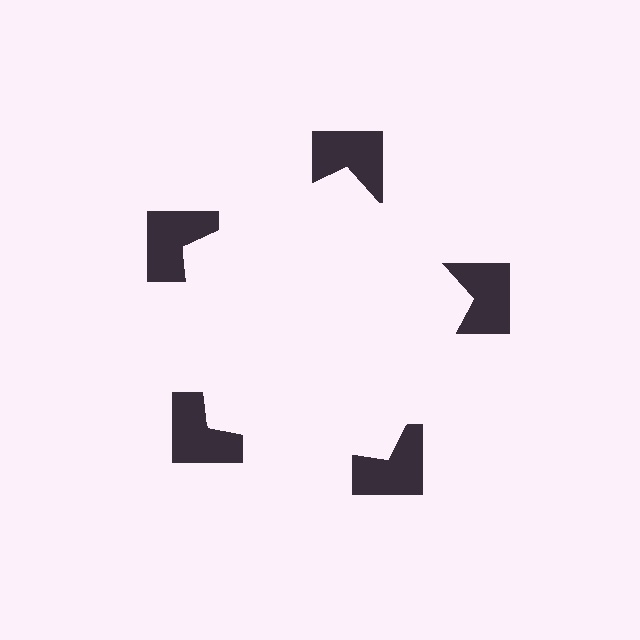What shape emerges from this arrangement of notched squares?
An illusory pentagon — its edges are inferred from the aligned wedge cuts in the notched squares, not physically drawn.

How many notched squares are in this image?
There are 5 — one at each vertex of the illusory pentagon.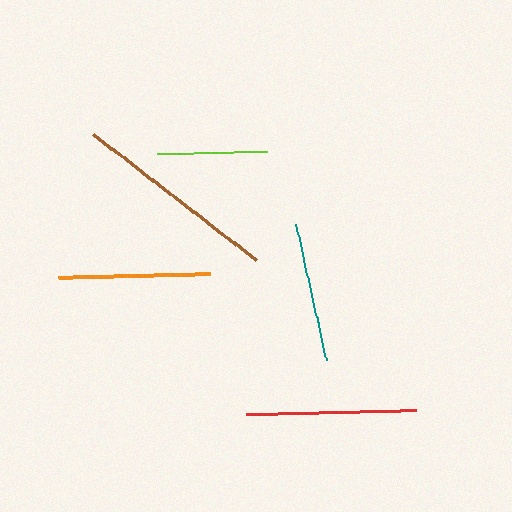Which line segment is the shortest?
The lime line is the shortest at approximately 110 pixels.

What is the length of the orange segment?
The orange segment is approximately 151 pixels long.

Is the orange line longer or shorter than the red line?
The red line is longer than the orange line.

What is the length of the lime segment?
The lime segment is approximately 110 pixels long.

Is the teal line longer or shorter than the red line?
The red line is longer than the teal line.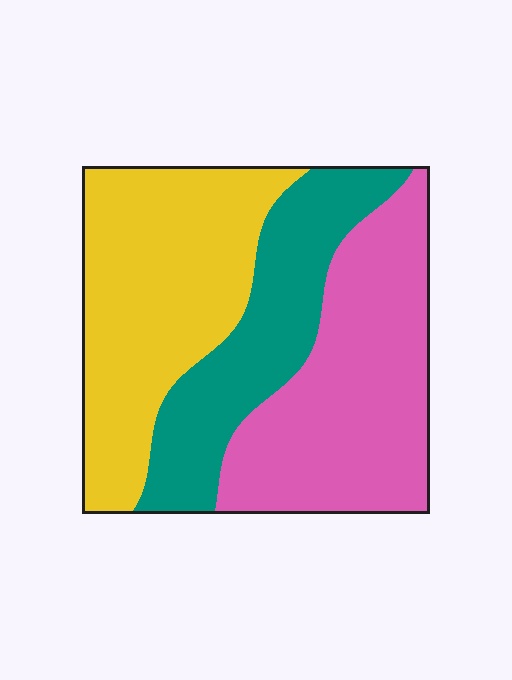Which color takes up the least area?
Teal, at roughly 25%.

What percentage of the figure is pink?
Pink covers about 35% of the figure.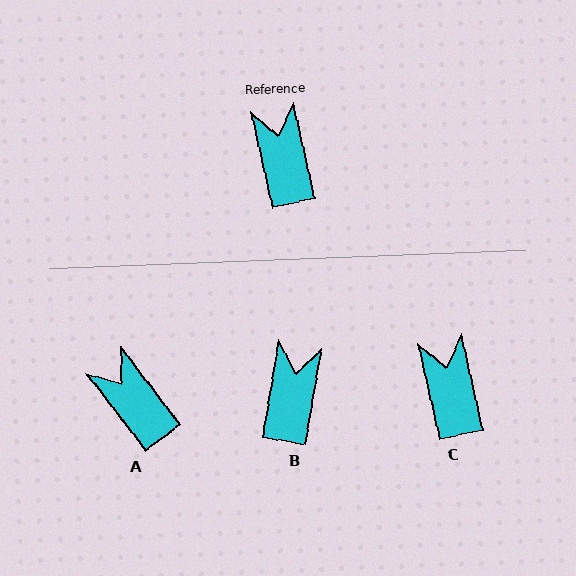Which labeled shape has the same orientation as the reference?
C.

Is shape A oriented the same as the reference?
No, it is off by about 25 degrees.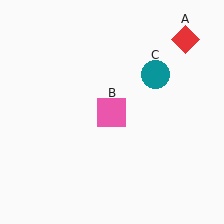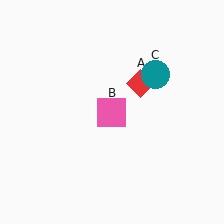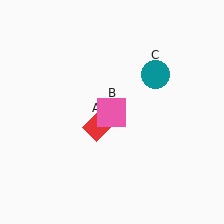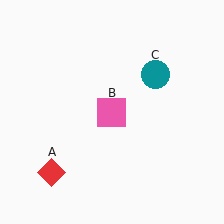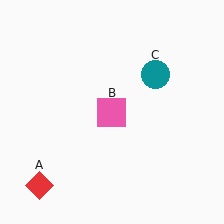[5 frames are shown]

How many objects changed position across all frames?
1 object changed position: red diamond (object A).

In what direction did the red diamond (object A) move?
The red diamond (object A) moved down and to the left.